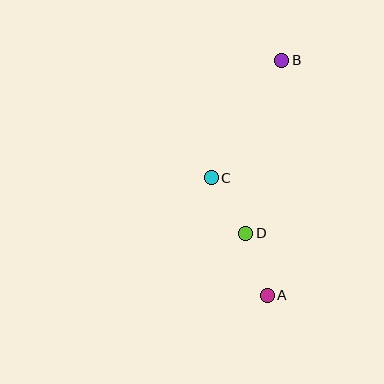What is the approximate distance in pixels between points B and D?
The distance between B and D is approximately 177 pixels.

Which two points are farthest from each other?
Points A and B are farthest from each other.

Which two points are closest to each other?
Points C and D are closest to each other.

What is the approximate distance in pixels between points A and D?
The distance between A and D is approximately 66 pixels.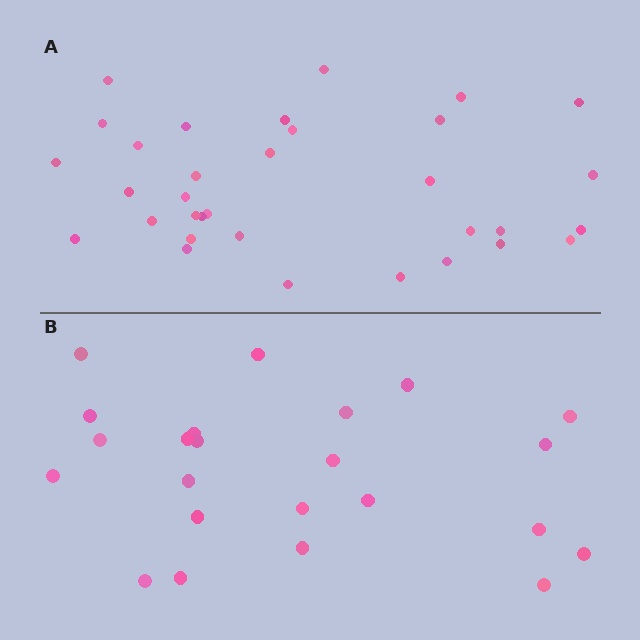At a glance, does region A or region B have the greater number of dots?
Region A (the top region) has more dots.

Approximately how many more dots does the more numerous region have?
Region A has roughly 10 or so more dots than region B.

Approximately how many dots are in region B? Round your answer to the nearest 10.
About 20 dots. (The exact count is 23, which rounds to 20.)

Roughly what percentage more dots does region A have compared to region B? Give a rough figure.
About 45% more.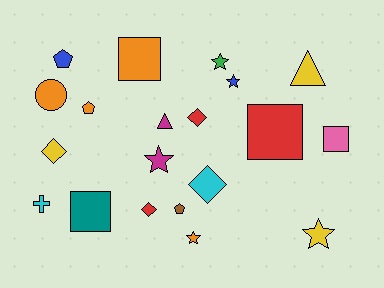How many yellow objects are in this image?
There are 3 yellow objects.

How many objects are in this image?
There are 20 objects.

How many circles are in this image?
There is 1 circle.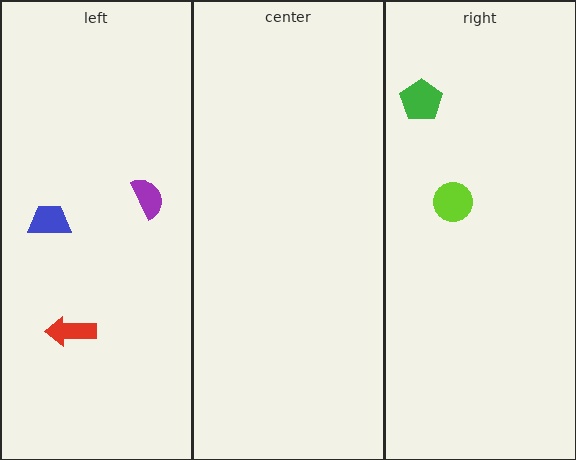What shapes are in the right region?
The green pentagon, the lime circle.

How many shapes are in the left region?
3.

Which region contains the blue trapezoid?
The left region.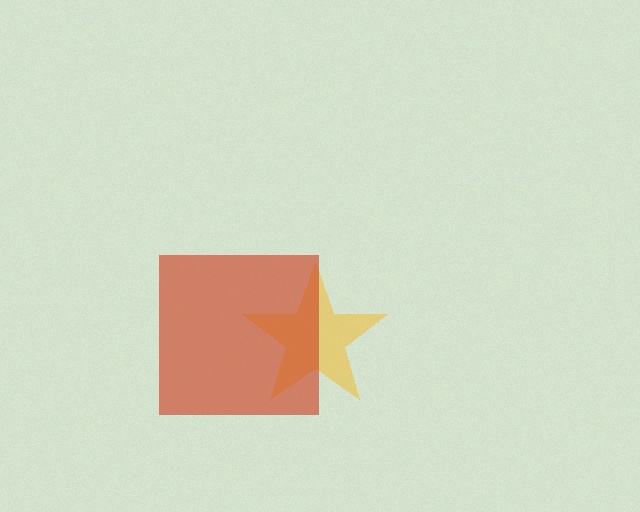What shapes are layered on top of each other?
The layered shapes are: a yellow star, a red square.